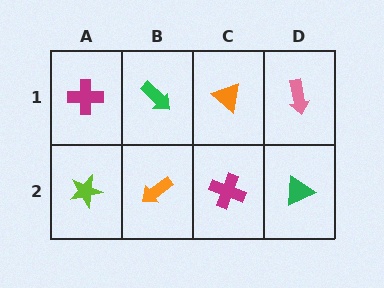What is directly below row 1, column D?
A green triangle.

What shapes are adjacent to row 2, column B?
A green arrow (row 1, column B), a lime star (row 2, column A), a magenta cross (row 2, column C).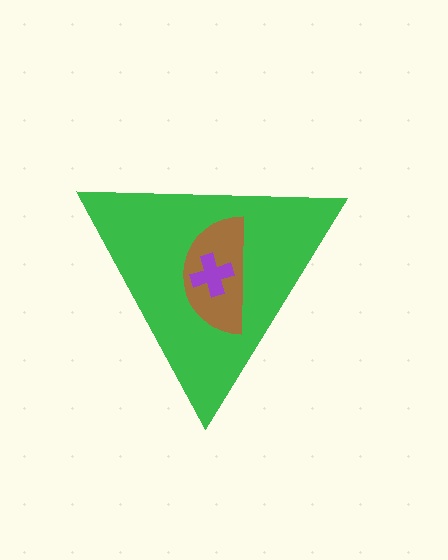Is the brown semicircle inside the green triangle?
Yes.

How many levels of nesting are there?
3.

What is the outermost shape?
The green triangle.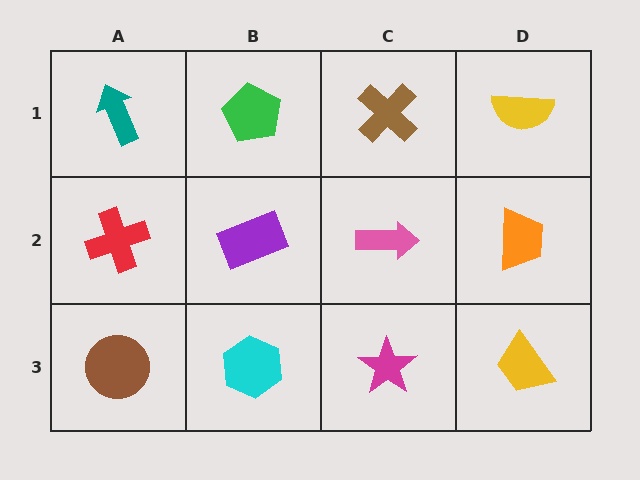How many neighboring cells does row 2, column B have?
4.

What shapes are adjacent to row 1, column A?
A red cross (row 2, column A), a green pentagon (row 1, column B).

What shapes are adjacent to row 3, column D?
An orange trapezoid (row 2, column D), a magenta star (row 3, column C).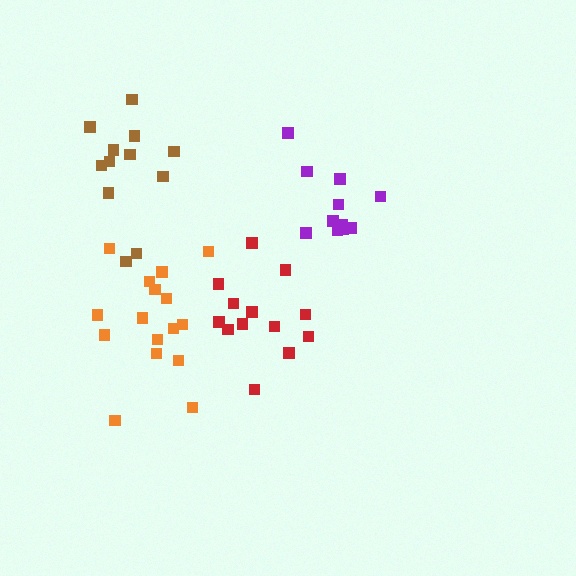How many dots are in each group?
Group 1: 13 dots, Group 2: 12 dots, Group 3: 12 dots, Group 4: 16 dots (53 total).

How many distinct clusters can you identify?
There are 4 distinct clusters.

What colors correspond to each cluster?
The clusters are colored: red, purple, brown, orange.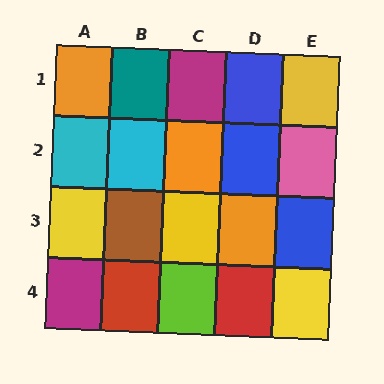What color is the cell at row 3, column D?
Orange.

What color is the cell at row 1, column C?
Magenta.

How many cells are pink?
1 cell is pink.